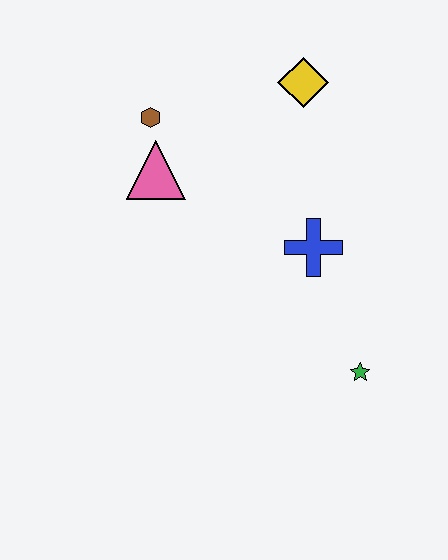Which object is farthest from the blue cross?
The brown hexagon is farthest from the blue cross.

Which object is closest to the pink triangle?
The brown hexagon is closest to the pink triangle.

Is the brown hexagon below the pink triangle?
No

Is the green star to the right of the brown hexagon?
Yes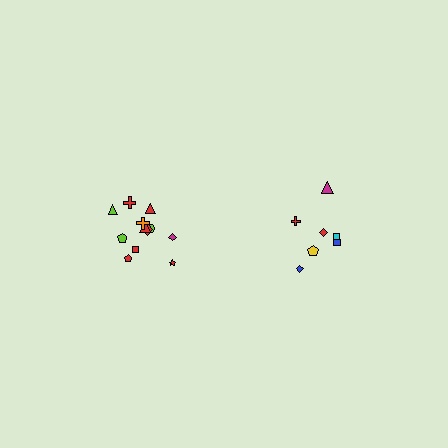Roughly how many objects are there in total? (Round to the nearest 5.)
Roughly 20 objects in total.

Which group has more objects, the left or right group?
The left group.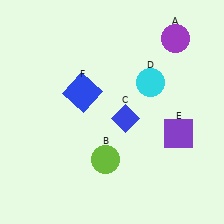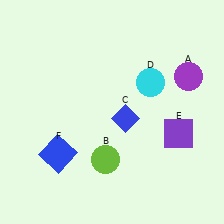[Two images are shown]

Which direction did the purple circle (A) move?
The purple circle (A) moved down.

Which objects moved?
The objects that moved are: the purple circle (A), the blue square (F).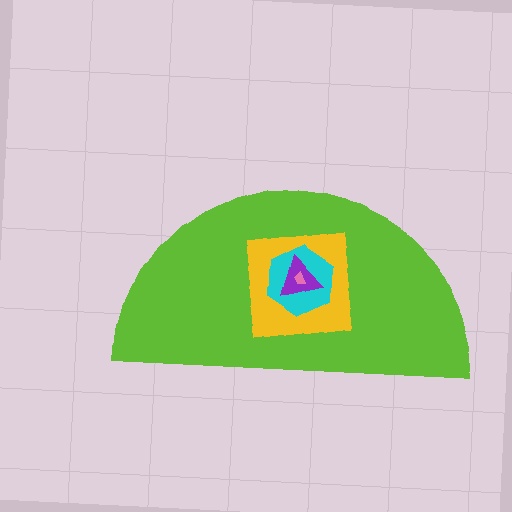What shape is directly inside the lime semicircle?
The yellow square.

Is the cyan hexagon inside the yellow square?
Yes.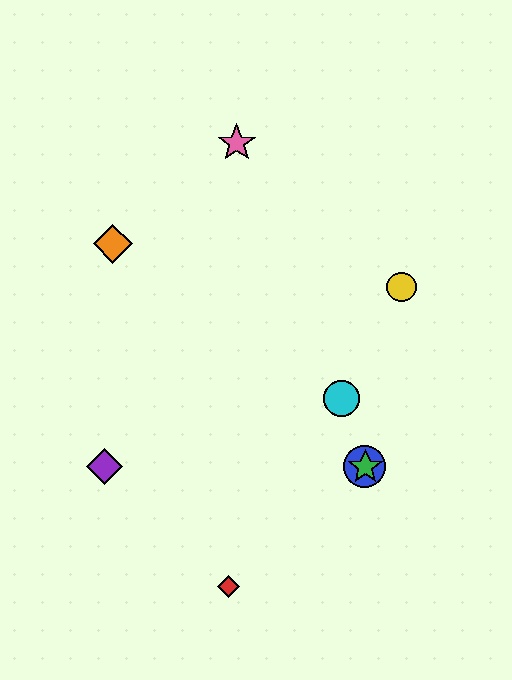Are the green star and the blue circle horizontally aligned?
Yes, both are at y≈467.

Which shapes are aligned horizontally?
The blue circle, the green star, the purple diamond are aligned horizontally.